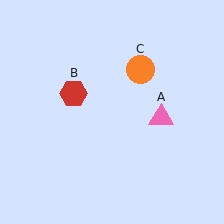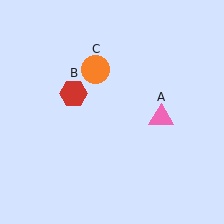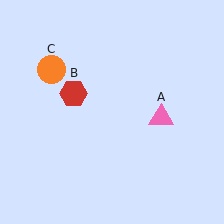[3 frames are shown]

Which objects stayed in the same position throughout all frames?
Pink triangle (object A) and red hexagon (object B) remained stationary.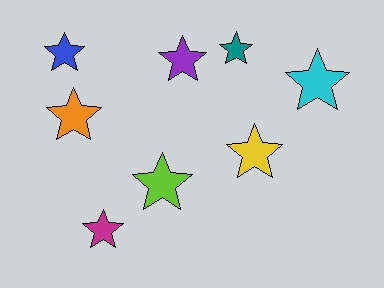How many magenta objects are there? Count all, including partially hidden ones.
There is 1 magenta object.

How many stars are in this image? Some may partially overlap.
There are 8 stars.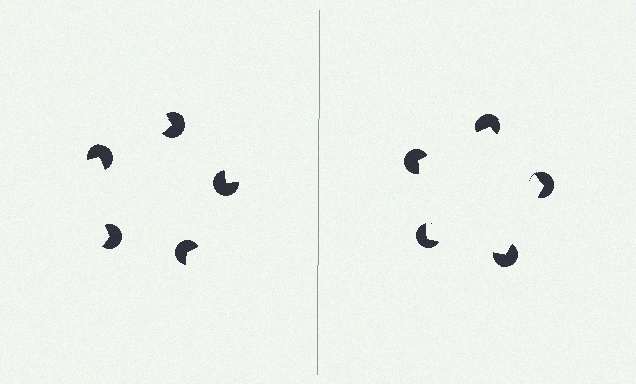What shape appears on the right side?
An illusory pentagon.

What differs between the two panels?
The pac-man discs are positioned identically on both sides; only the wedge orientations differ. On the right they align to a pentagon; on the left they are misaligned.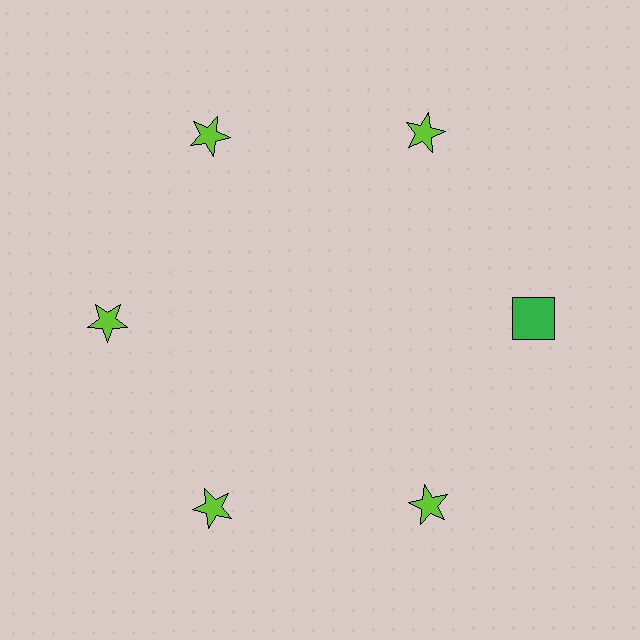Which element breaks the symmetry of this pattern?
The green square at roughly the 3 o'clock position breaks the symmetry. All other shapes are lime stars.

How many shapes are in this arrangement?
There are 6 shapes arranged in a ring pattern.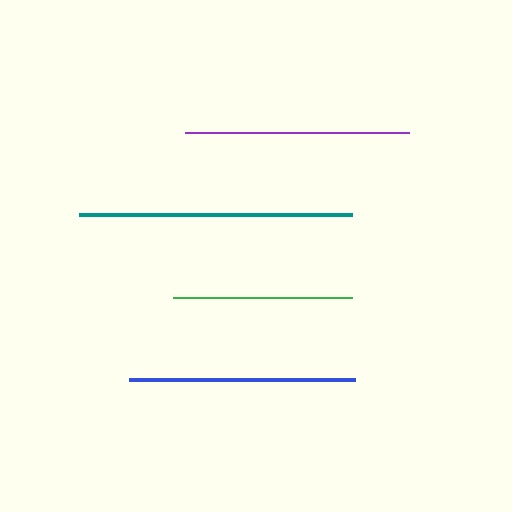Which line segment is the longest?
The teal line is the longest at approximately 273 pixels.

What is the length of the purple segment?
The purple segment is approximately 224 pixels long.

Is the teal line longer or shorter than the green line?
The teal line is longer than the green line.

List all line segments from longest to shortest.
From longest to shortest: teal, blue, purple, green.